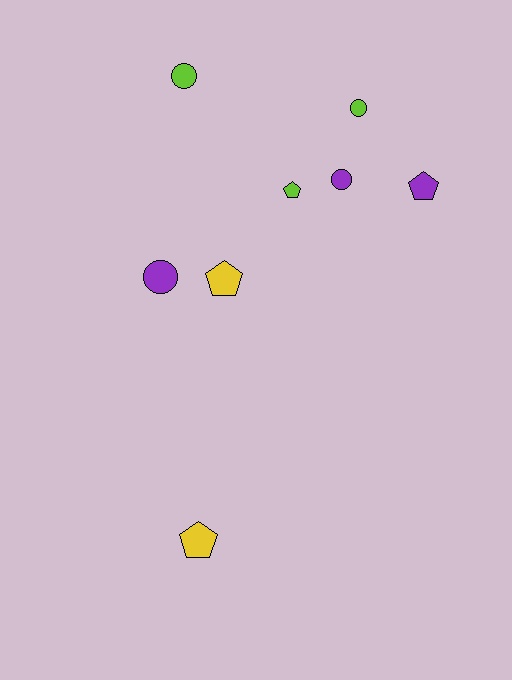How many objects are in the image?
There are 8 objects.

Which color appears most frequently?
Lime, with 3 objects.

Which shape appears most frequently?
Circle, with 4 objects.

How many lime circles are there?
There are 2 lime circles.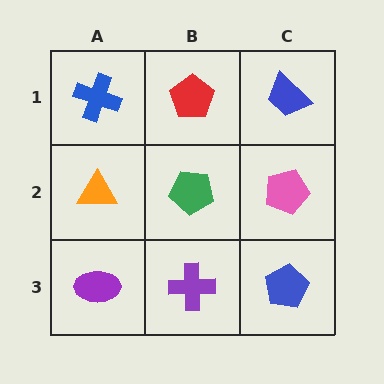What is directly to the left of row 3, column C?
A purple cross.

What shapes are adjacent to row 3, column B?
A green pentagon (row 2, column B), a purple ellipse (row 3, column A), a blue pentagon (row 3, column C).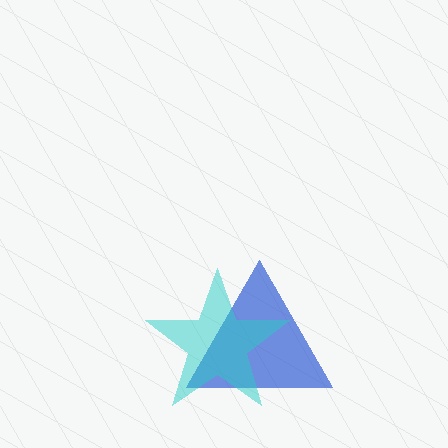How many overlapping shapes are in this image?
There are 2 overlapping shapes in the image.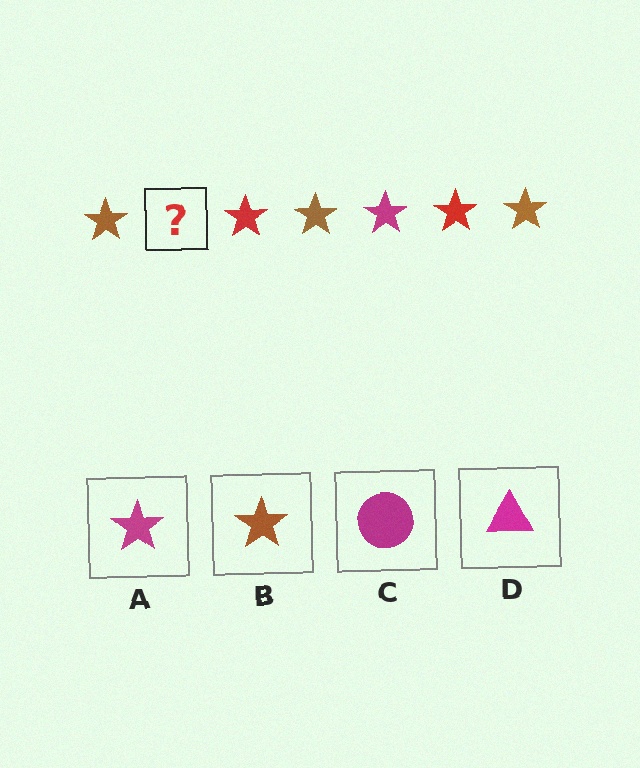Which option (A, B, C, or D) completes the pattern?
A.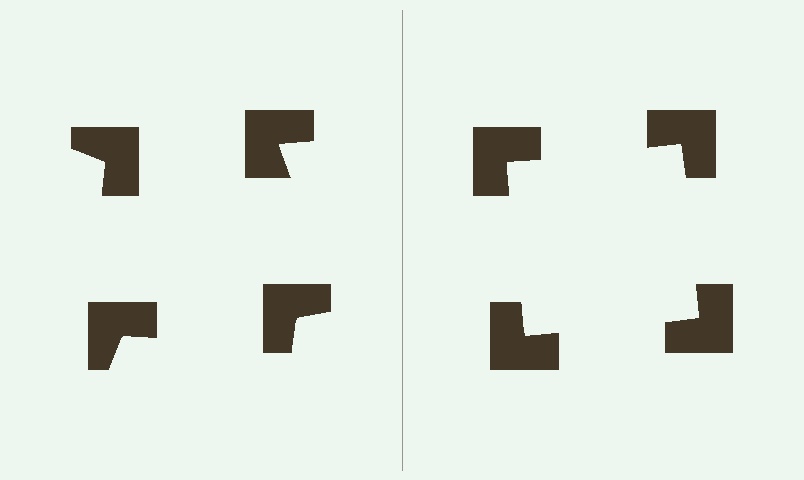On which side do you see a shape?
An illusory square appears on the right side. On the left side the wedge cuts are rotated, so no coherent shape forms.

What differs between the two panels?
The notched squares are positioned identically on both sides; only the wedge orientations differ. On the right they align to a square; on the left they are misaligned.